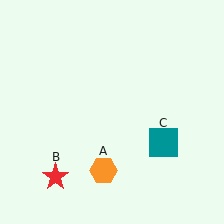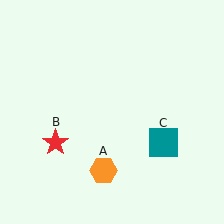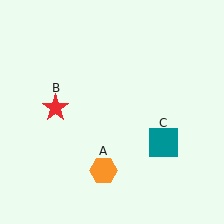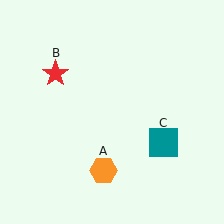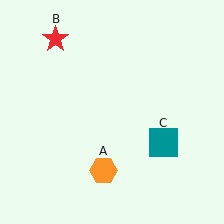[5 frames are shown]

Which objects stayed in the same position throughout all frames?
Orange hexagon (object A) and teal square (object C) remained stationary.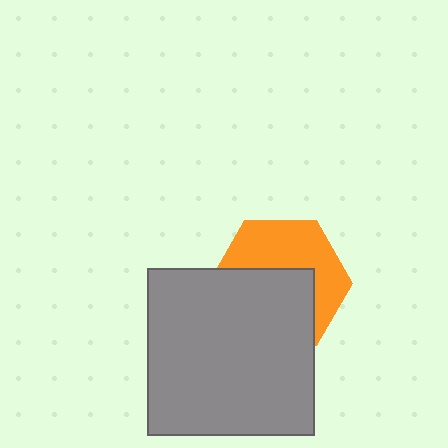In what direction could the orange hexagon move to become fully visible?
The orange hexagon could move up. That would shift it out from behind the gray square entirely.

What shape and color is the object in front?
The object in front is a gray square.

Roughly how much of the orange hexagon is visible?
About half of it is visible (roughly 47%).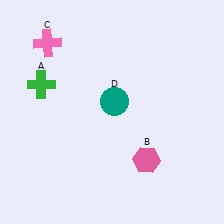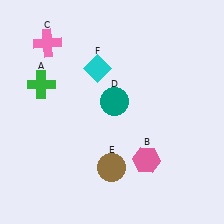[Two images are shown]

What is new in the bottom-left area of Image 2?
A brown circle (E) was added in the bottom-left area of Image 2.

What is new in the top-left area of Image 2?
A cyan diamond (F) was added in the top-left area of Image 2.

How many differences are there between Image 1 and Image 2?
There are 2 differences between the two images.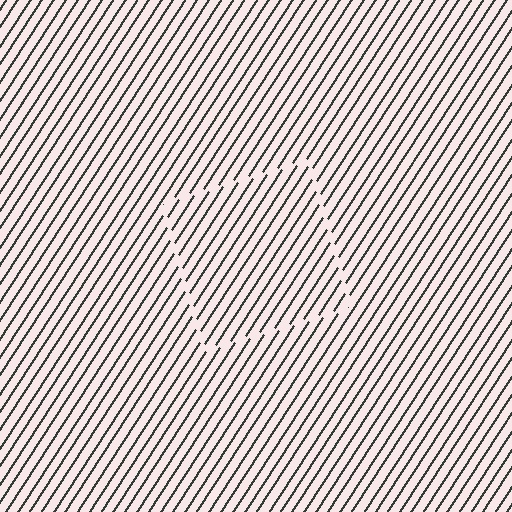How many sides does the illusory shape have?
4 sides — the line-ends trace a square.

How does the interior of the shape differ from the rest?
The interior of the shape contains the same grating, shifted by half a period — the contour is defined by the phase discontinuity where line-ends from the inner and outer gratings abut.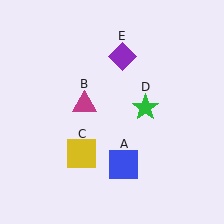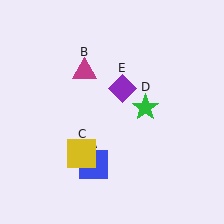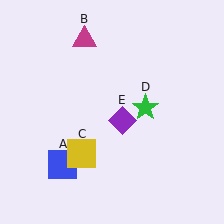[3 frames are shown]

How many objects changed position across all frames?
3 objects changed position: blue square (object A), magenta triangle (object B), purple diamond (object E).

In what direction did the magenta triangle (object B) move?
The magenta triangle (object B) moved up.